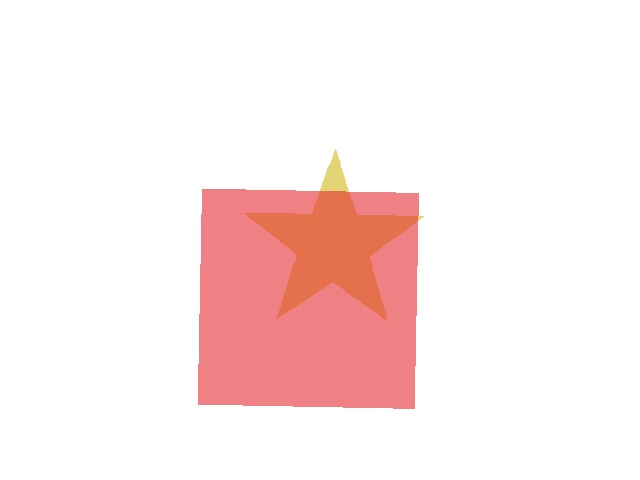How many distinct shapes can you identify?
There are 2 distinct shapes: a yellow star, a red square.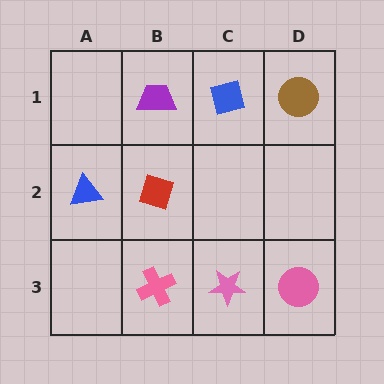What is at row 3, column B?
A pink cross.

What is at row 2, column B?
A red diamond.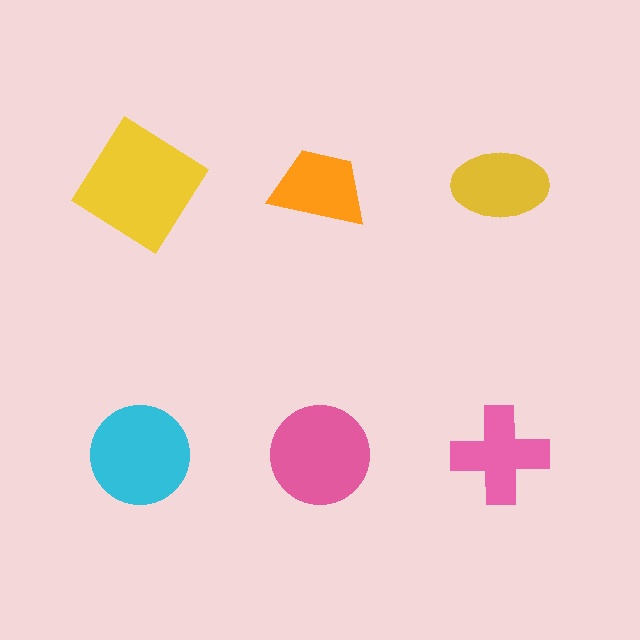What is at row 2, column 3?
A pink cross.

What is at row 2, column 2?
A pink circle.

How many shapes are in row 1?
3 shapes.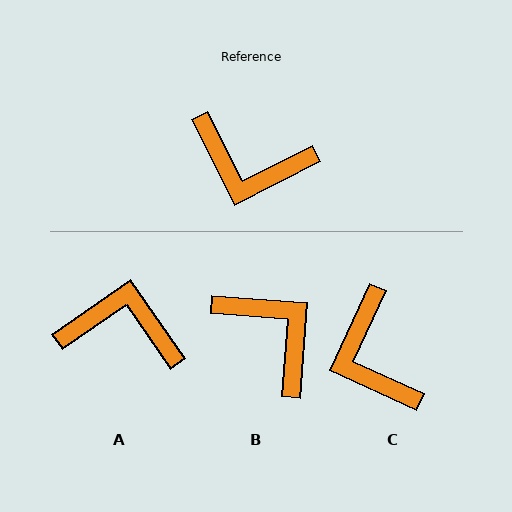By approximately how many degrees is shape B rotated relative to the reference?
Approximately 149 degrees counter-clockwise.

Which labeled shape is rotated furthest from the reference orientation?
A, about 172 degrees away.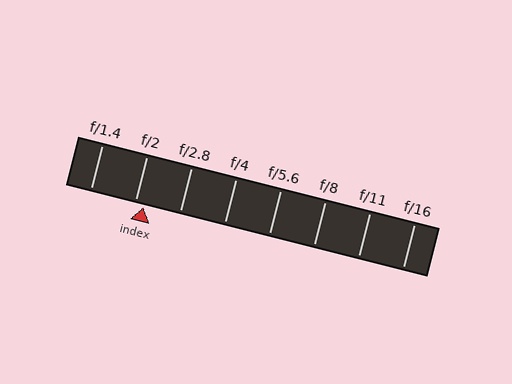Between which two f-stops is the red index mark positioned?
The index mark is between f/2 and f/2.8.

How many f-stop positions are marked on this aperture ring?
There are 8 f-stop positions marked.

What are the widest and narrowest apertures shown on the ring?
The widest aperture shown is f/1.4 and the narrowest is f/16.